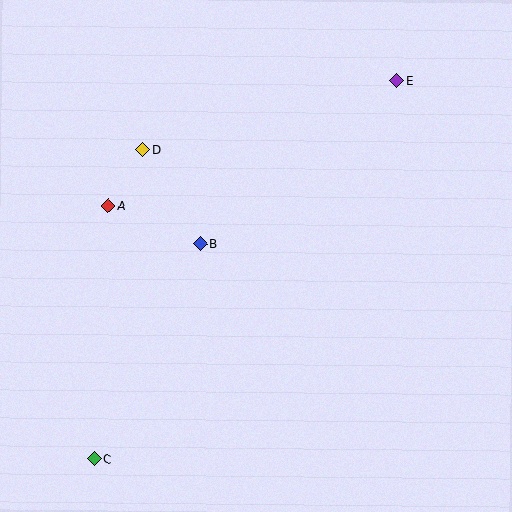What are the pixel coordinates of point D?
Point D is at (143, 149).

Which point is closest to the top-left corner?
Point D is closest to the top-left corner.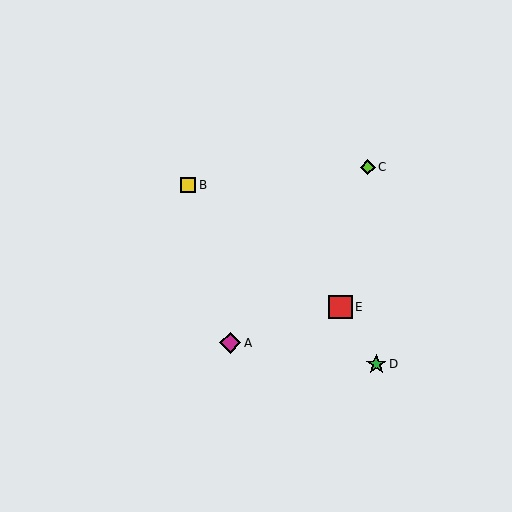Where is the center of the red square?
The center of the red square is at (340, 307).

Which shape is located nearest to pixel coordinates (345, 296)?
The red square (labeled E) at (340, 307) is nearest to that location.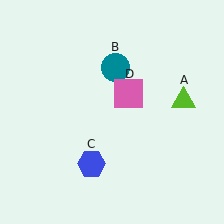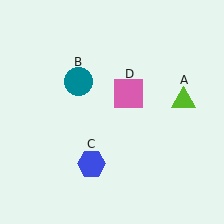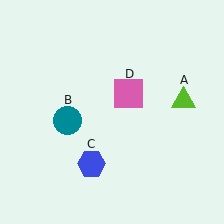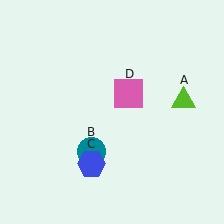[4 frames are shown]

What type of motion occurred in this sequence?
The teal circle (object B) rotated counterclockwise around the center of the scene.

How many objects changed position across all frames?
1 object changed position: teal circle (object B).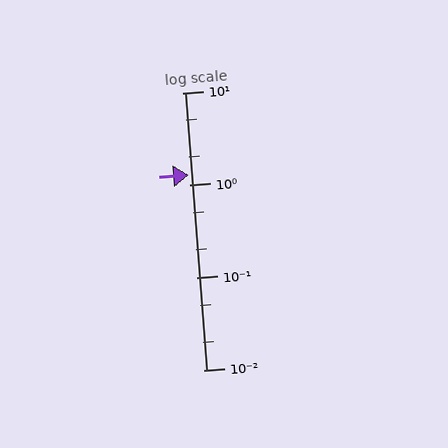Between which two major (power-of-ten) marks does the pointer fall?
The pointer is between 1 and 10.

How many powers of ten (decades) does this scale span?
The scale spans 3 decades, from 0.01 to 10.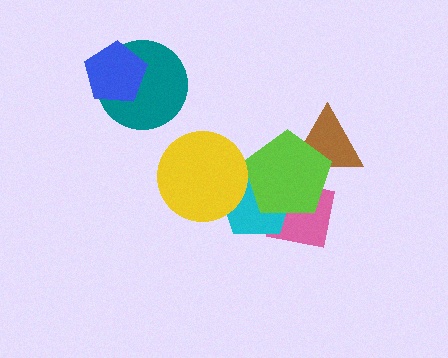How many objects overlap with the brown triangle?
1 object overlaps with the brown triangle.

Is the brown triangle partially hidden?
Yes, it is partially covered by another shape.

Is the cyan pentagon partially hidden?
Yes, it is partially covered by another shape.